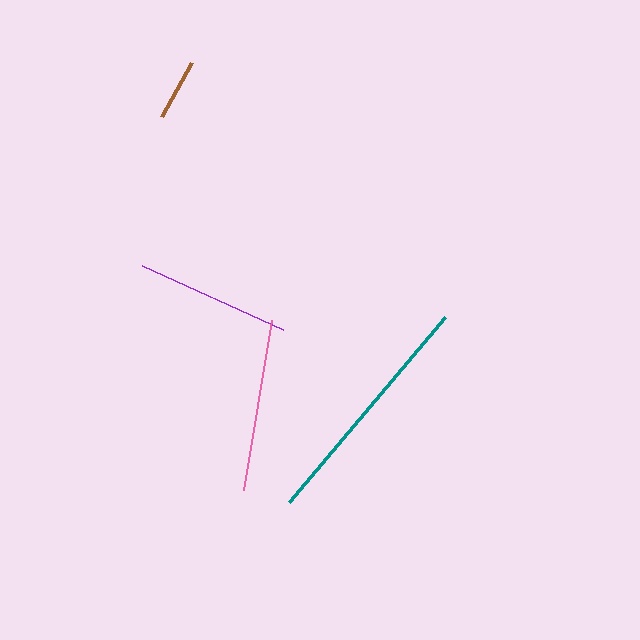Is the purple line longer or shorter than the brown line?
The purple line is longer than the brown line.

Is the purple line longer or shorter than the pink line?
The pink line is longer than the purple line.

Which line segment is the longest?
The teal line is the longest at approximately 242 pixels.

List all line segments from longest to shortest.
From longest to shortest: teal, pink, purple, brown.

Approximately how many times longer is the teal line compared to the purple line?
The teal line is approximately 1.6 times the length of the purple line.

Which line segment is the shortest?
The brown line is the shortest at approximately 61 pixels.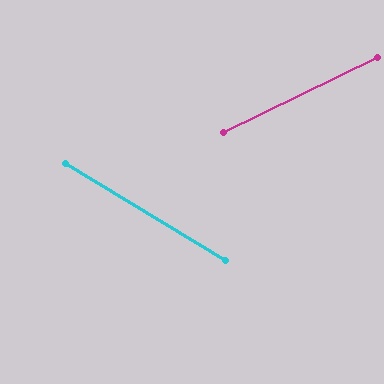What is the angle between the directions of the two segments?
Approximately 57 degrees.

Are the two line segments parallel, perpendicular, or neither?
Neither parallel nor perpendicular — they differ by about 57°.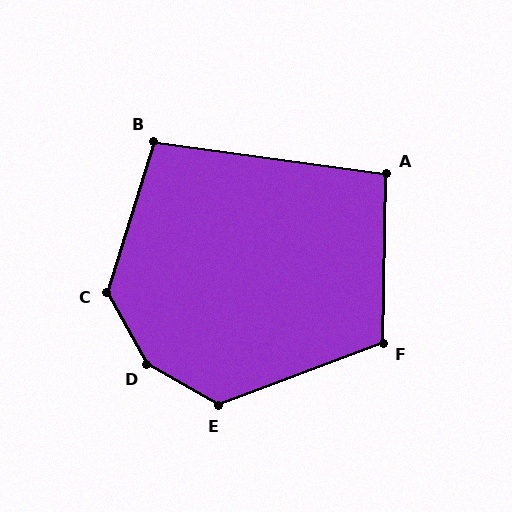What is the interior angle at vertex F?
Approximately 112 degrees (obtuse).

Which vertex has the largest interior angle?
D, at approximately 149 degrees.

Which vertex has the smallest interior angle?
A, at approximately 97 degrees.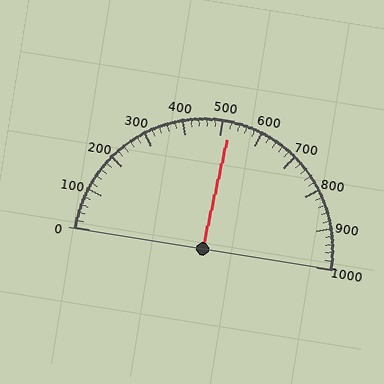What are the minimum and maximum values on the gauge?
The gauge ranges from 0 to 1000.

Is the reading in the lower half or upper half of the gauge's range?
The reading is in the upper half of the range (0 to 1000).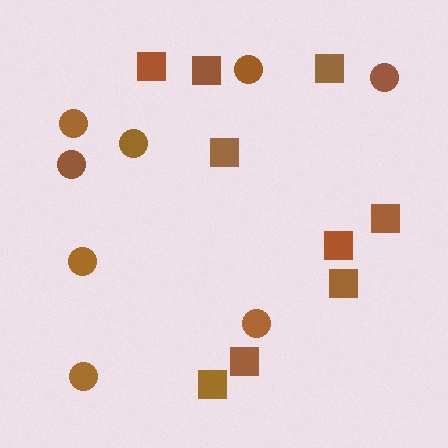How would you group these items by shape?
There are 2 groups: one group of circles (8) and one group of squares (9).